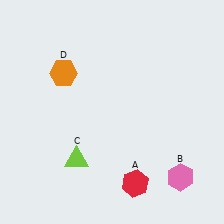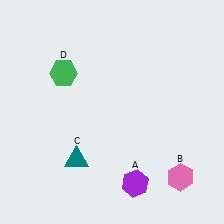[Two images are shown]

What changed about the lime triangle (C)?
In Image 1, C is lime. In Image 2, it changed to teal.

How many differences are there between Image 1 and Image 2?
There are 3 differences between the two images.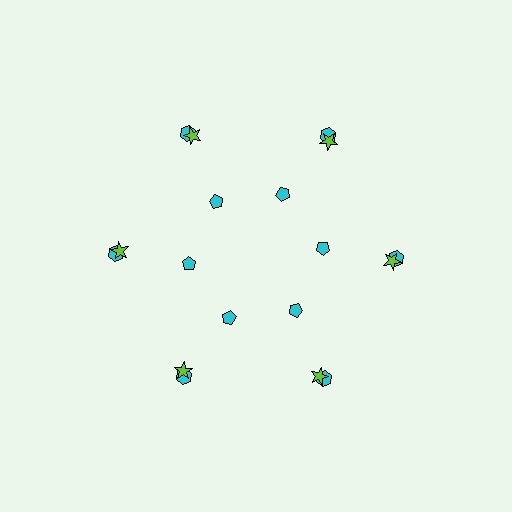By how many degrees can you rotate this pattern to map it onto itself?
The pattern maps onto itself every 60 degrees of rotation.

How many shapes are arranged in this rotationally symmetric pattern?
There are 18 shapes, arranged in 6 groups of 3.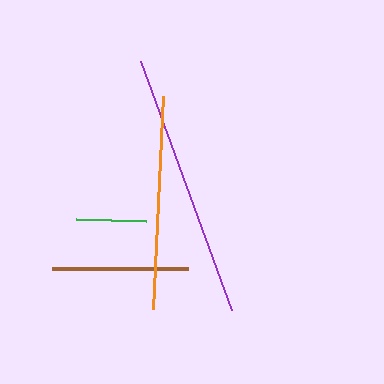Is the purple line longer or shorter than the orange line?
The purple line is longer than the orange line.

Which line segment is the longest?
The purple line is the longest at approximately 265 pixels.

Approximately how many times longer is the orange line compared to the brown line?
The orange line is approximately 1.6 times the length of the brown line.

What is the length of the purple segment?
The purple segment is approximately 265 pixels long.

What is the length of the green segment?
The green segment is approximately 70 pixels long.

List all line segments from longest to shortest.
From longest to shortest: purple, orange, brown, green.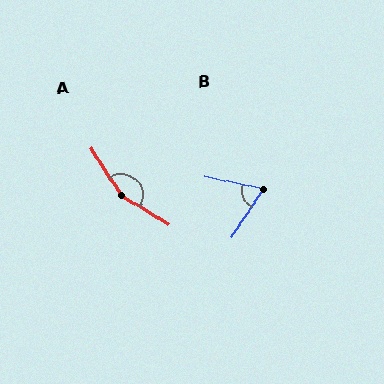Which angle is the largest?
A, at approximately 155 degrees.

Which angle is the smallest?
B, at approximately 68 degrees.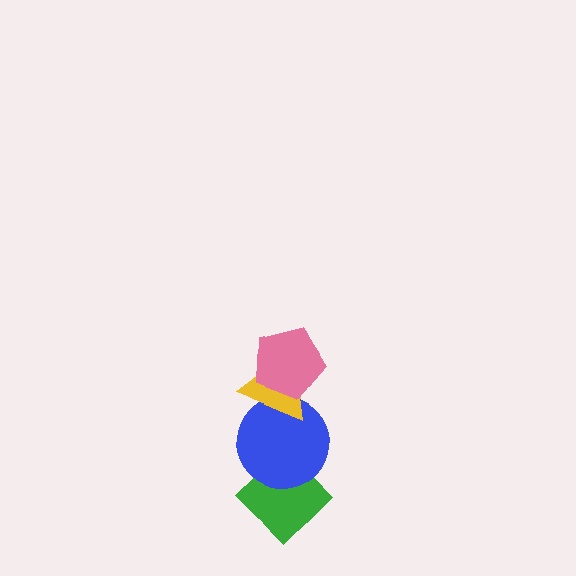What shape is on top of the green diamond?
The blue circle is on top of the green diamond.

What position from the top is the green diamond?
The green diamond is 4th from the top.